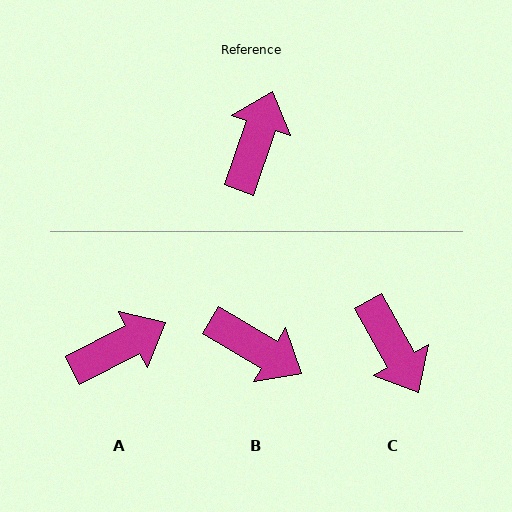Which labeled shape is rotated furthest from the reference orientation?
C, about 132 degrees away.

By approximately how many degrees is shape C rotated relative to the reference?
Approximately 132 degrees clockwise.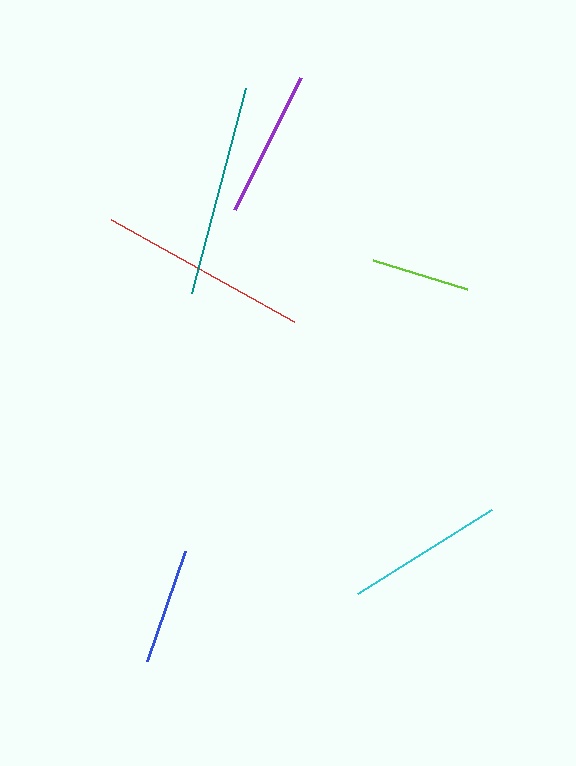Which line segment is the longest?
The teal line is the longest at approximately 212 pixels.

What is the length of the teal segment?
The teal segment is approximately 212 pixels long.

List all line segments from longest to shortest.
From longest to shortest: teal, red, cyan, purple, blue, lime.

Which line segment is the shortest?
The lime line is the shortest at approximately 98 pixels.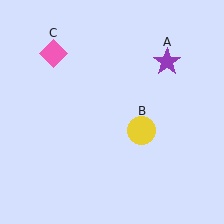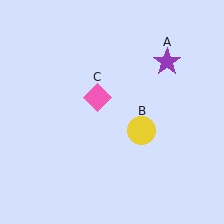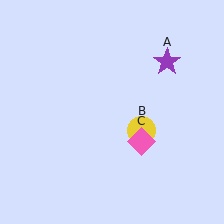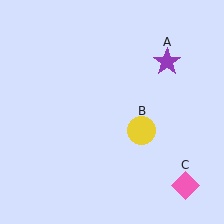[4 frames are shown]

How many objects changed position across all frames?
1 object changed position: pink diamond (object C).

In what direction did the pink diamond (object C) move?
The pink diamond (object C) moved down and to the right.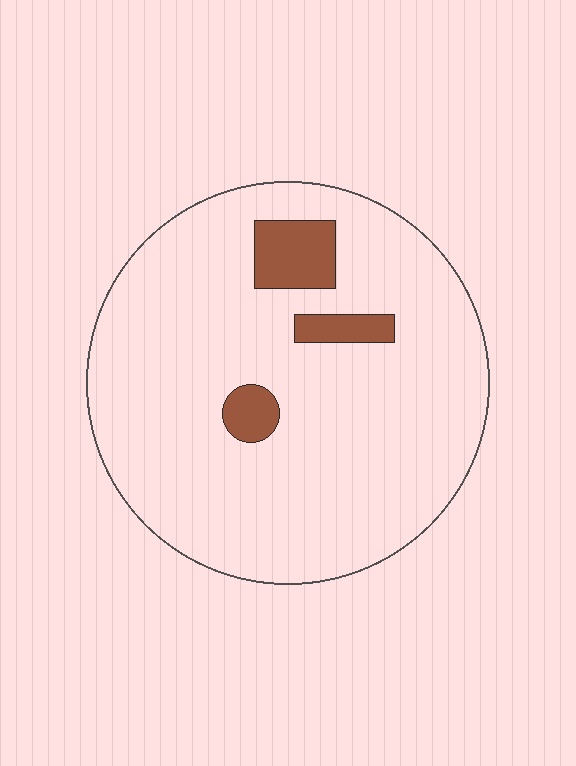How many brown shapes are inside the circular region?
3.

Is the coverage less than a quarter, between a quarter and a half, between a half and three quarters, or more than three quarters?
Less than a quarter.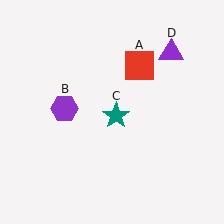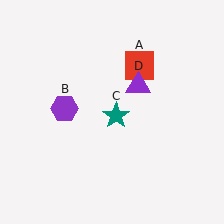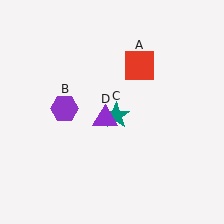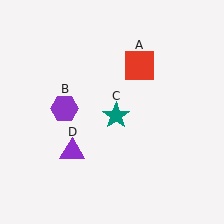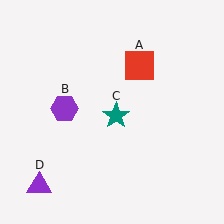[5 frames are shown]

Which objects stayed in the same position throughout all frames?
Red square (object A) and purple hexagon (object B) and teal star (object C) remained stationary.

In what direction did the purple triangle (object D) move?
The purple triangle (object D) moved down and to the left.